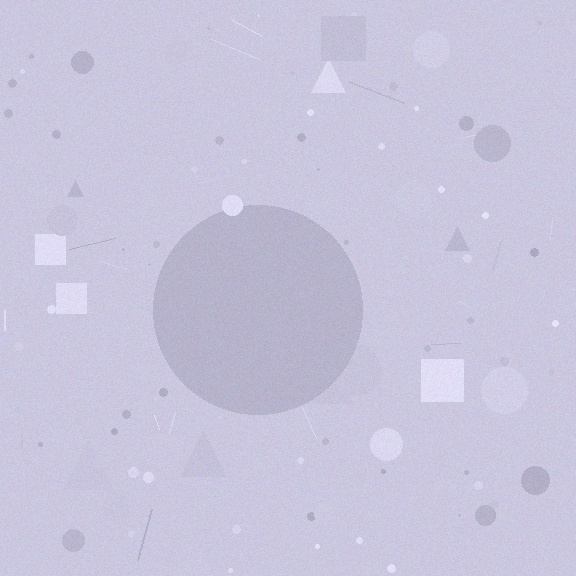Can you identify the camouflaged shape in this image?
The camouflaged shape is a circle.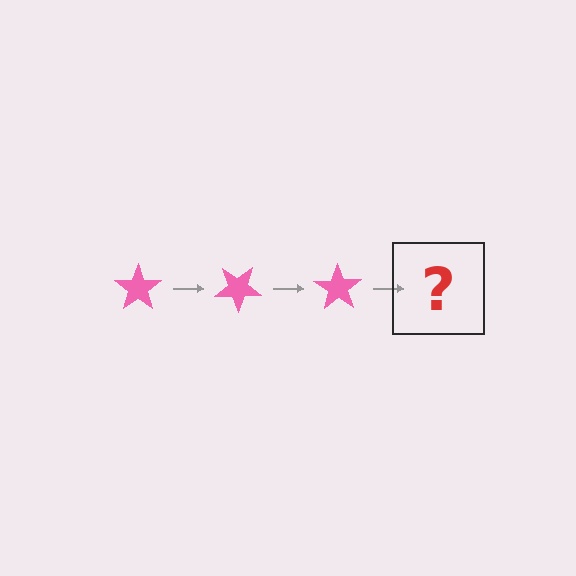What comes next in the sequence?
The next element should be a pink star rotated 105 degrees.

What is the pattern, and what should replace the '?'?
The pattern is that the star rotates 35 degrees each step. The '?' should be a pink star rotated 105 degrees.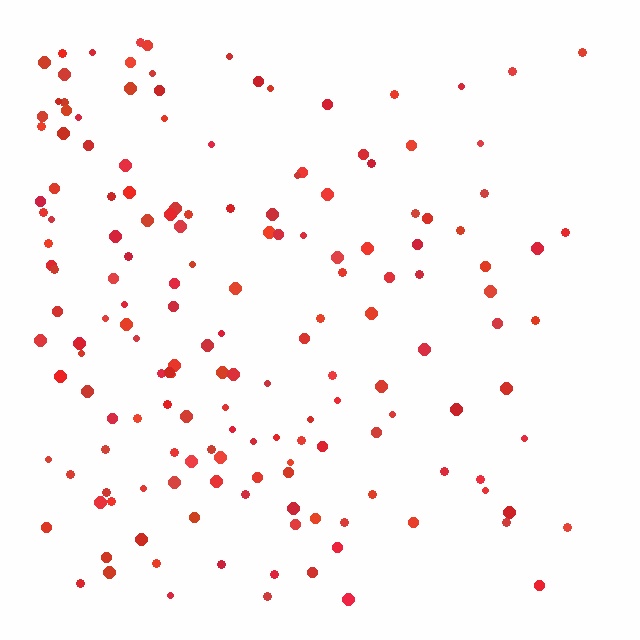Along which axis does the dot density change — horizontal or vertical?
Horizontal.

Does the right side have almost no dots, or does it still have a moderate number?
Still a moderate number, just noticeably fewer than the left.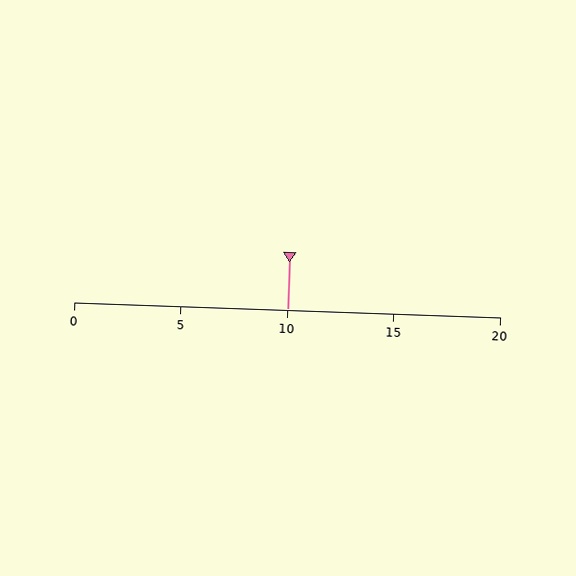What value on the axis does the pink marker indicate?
The marker indicates approximately 10.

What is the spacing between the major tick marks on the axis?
The major ticks are spaced 5 apart.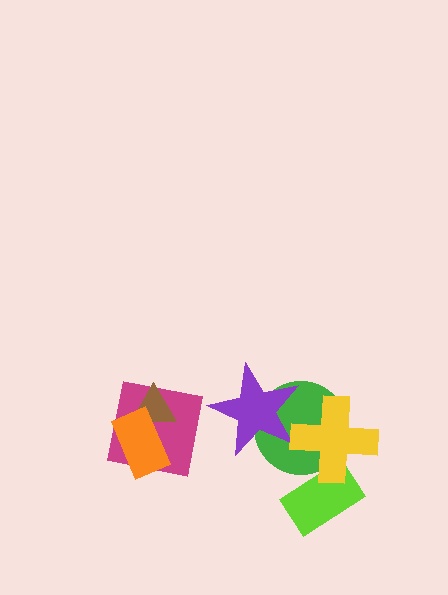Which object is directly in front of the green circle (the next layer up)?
The purple star is directly in front of the green circle.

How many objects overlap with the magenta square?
2 objects overlap with the magenta square.